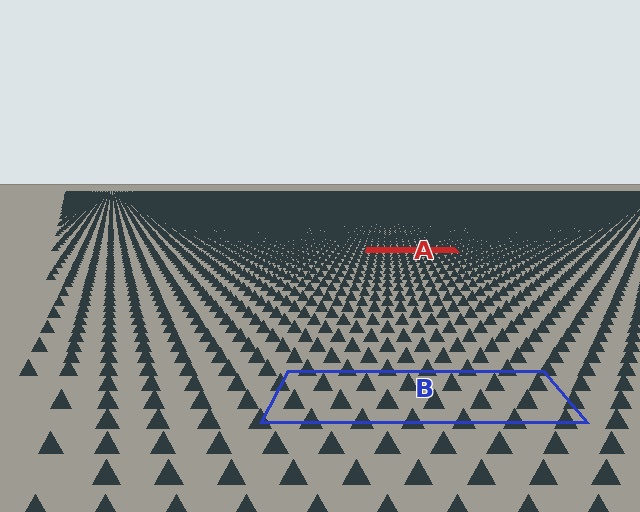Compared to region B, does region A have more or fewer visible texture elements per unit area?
Region A has more texture elements per unit area — they are packed more densely because it is farther away.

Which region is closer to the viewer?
Region B is closer. The texture elements there are larger and more spread out.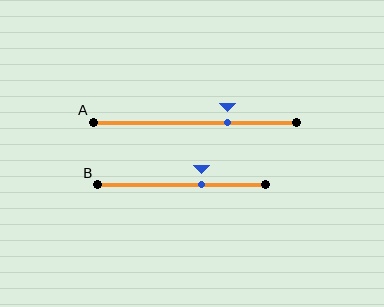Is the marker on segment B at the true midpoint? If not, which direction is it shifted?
No, the marker on segment B is shifted to the right by about 12% of the segment length.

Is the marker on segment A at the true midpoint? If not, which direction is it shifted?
No, the marker on segment A is shifted to the right by about 16% of the segment length.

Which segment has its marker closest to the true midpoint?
Segment B has its marker closest to the true midpoint.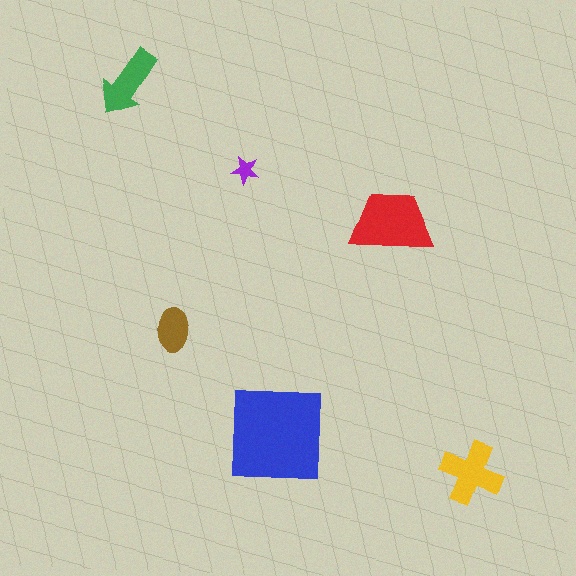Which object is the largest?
The blue square.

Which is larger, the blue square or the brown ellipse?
The blue square.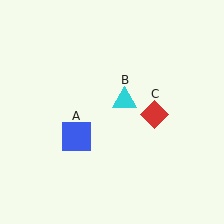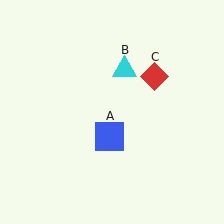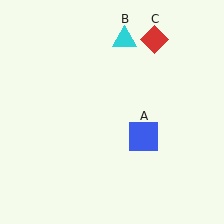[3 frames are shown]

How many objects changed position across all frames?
3 objects changed position: blue square (object A), cyan triangle (object B), red diamond (object C).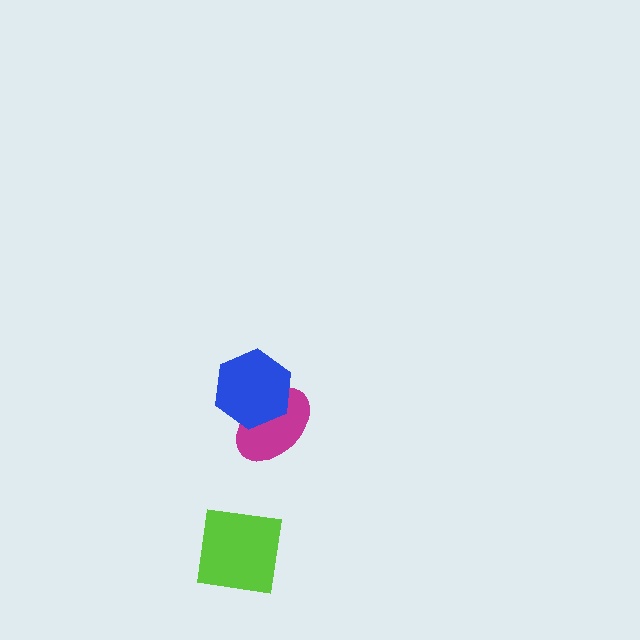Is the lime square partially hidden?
No, no other shape covers it.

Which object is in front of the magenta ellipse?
The blue hexagon is in front of the magenta ellipse.